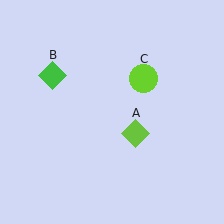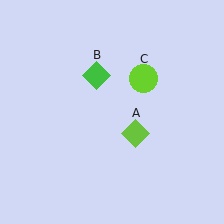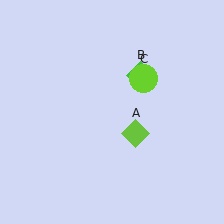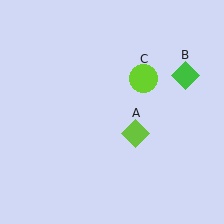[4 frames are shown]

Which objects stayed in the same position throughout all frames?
Lime diamond (object A) and lime circle (object C) remained stationary.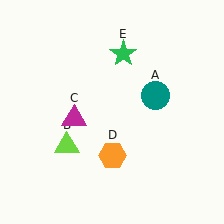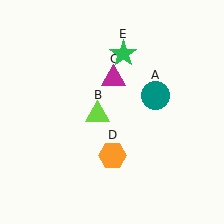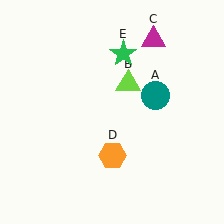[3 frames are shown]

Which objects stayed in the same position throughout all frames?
Teal circle (object A) and orange hexagon (object D) and green star (object E) remained stationary.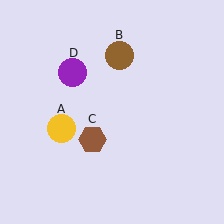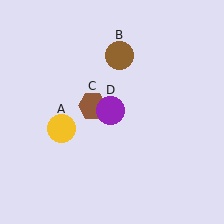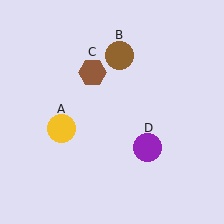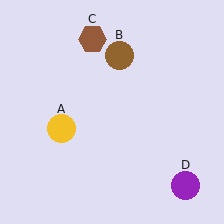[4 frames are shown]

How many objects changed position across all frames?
2 objects changed position: brown hexagon (object C), purple circle (object D).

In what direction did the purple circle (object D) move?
The purple circle (object D) moved down and to the right.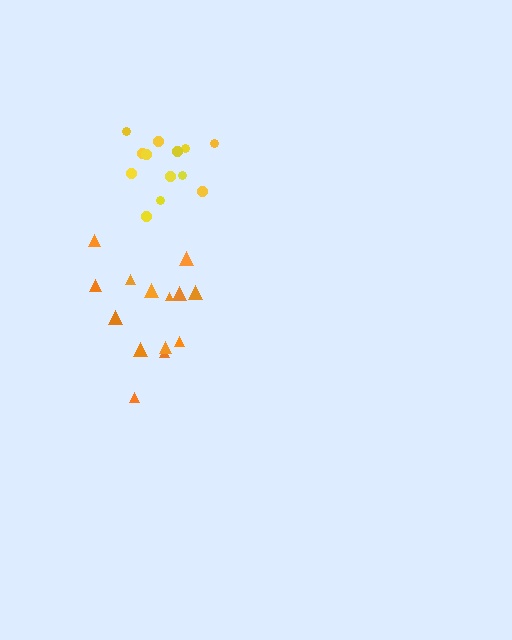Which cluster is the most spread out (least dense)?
Orange.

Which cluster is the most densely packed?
Yellow.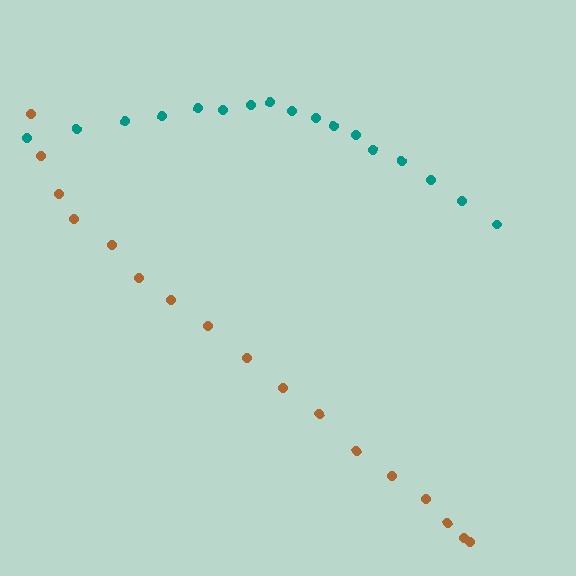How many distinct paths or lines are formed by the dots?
There are 2 distinct paths.